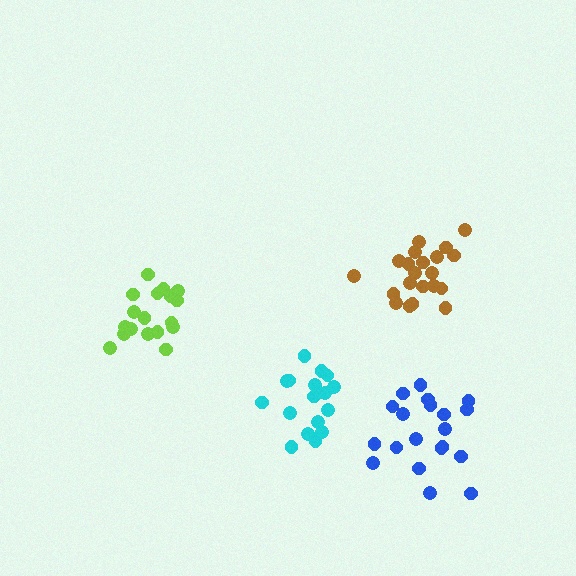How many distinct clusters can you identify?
There are 4 distinct clusters.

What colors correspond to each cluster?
The clusters are colored: cyan, lime, blue, brown.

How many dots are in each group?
Group 1: 17 dots, Group 2: 19 dots, Group 3: 20 dots, Group 4: 21 dots (77 total).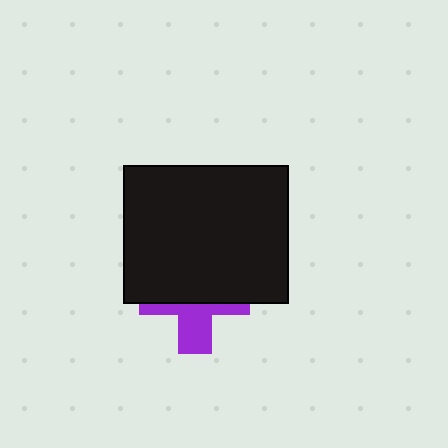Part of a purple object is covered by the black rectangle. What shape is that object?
It is a cross.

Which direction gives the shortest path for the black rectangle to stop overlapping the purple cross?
Moving up gives the shortest separation.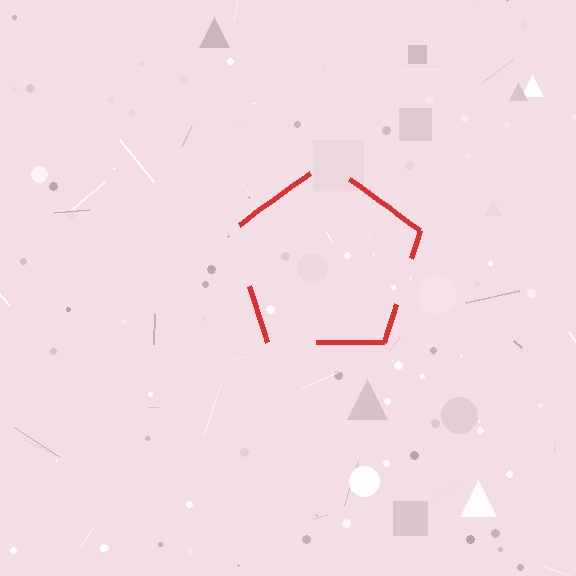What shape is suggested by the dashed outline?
The dashed outline suggests a pentagon.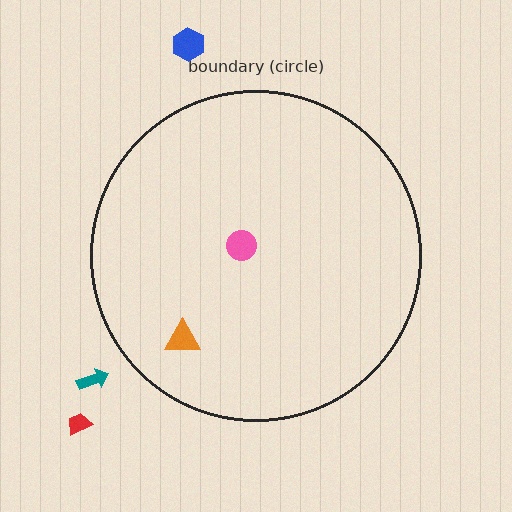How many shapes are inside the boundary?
2 inside, 3 outside.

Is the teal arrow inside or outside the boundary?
Outside.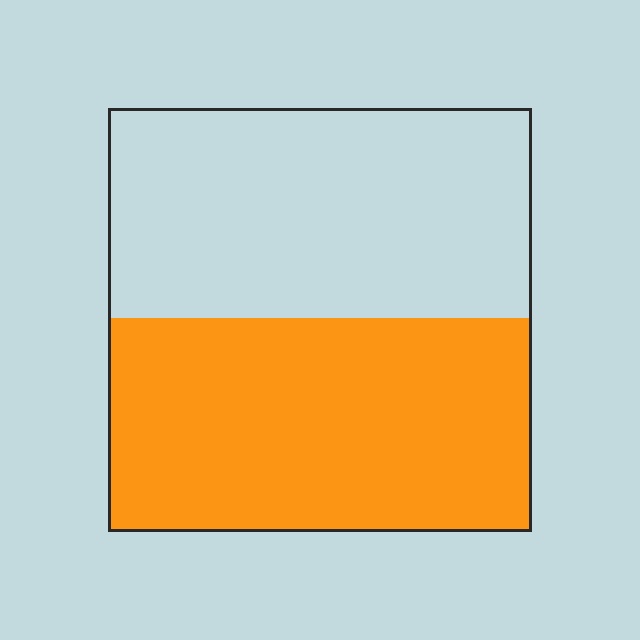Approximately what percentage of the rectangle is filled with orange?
Approximately 50%.